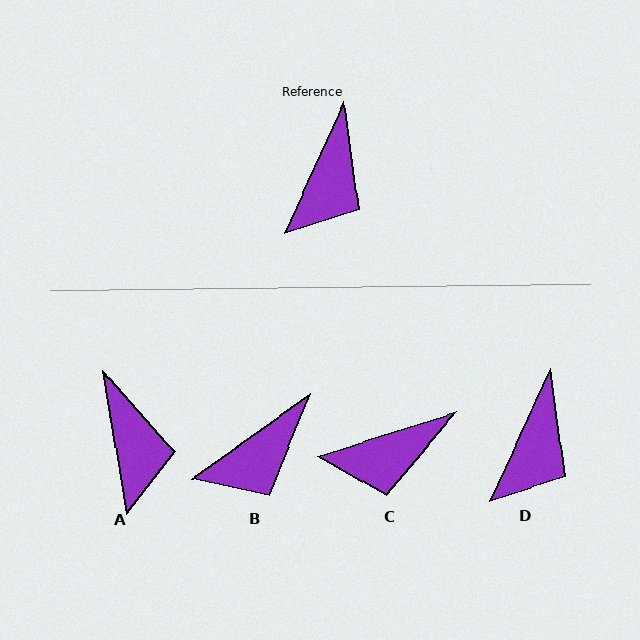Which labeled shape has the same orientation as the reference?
D.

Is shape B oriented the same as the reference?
No, it is off by about 30 degrees.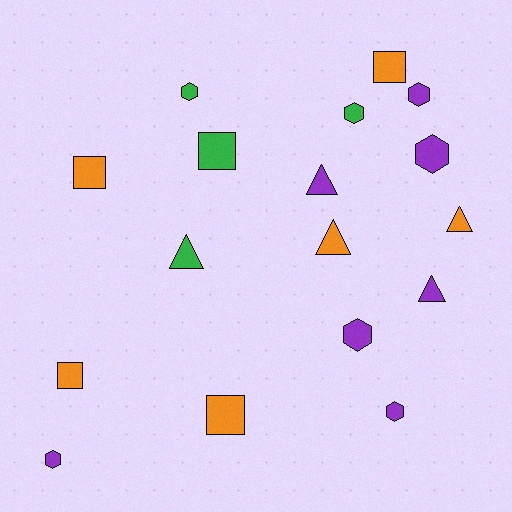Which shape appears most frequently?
Hexagon, with 7 objects.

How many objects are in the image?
There are 17 objects.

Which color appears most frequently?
Purple, with 7 objects.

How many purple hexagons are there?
There are 5 purple hexagons.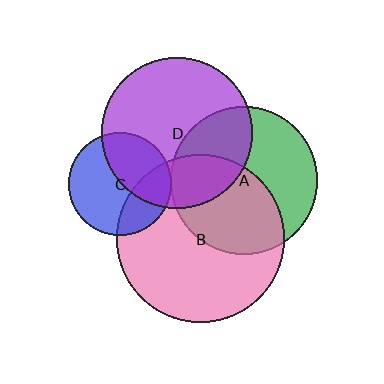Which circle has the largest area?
Circle B (pink).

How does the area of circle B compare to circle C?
Approximately 2.6 times.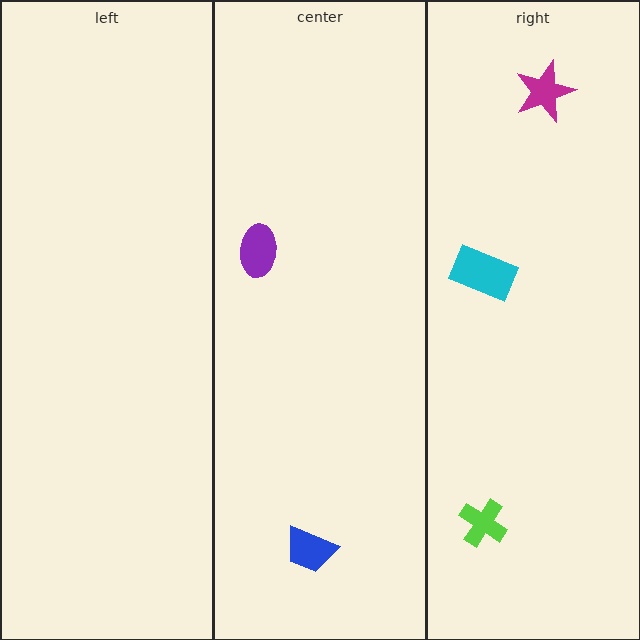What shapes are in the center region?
The blue trapezoid, the purple ellipse.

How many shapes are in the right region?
3.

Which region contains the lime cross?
The right region.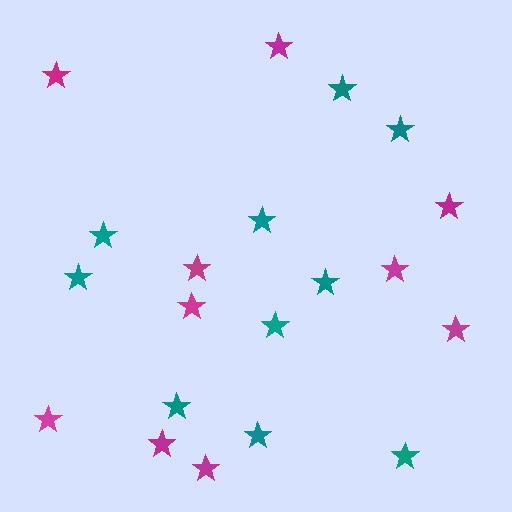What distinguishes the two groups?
There are 2 groups: one group of teal stars (10) and one group of magenta stars (10).